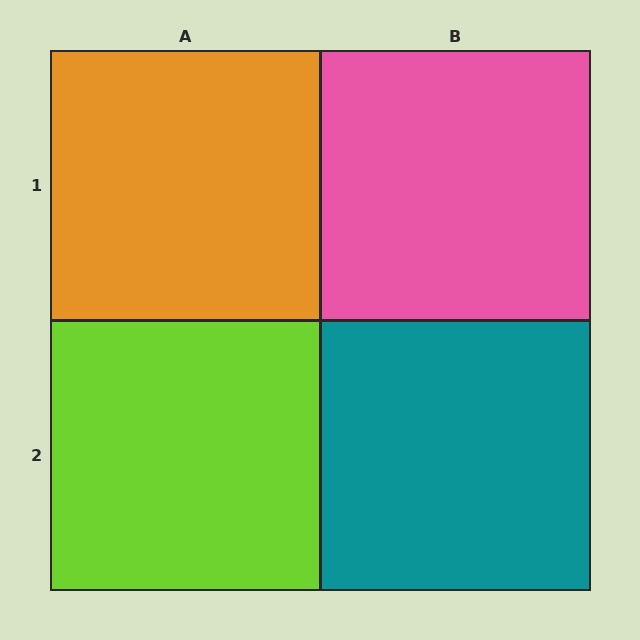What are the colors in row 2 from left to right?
Lime, teal.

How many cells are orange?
1 cell is orange.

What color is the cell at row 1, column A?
Orange.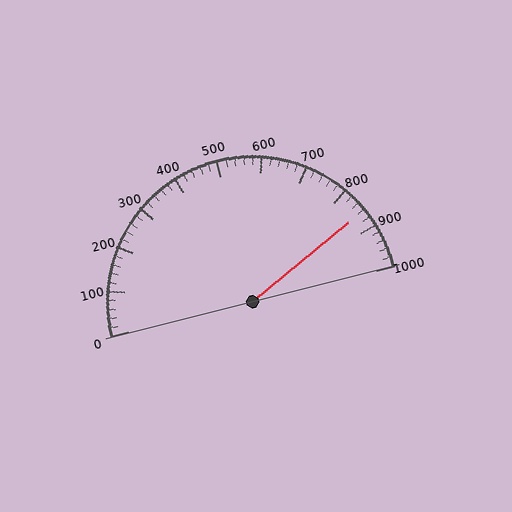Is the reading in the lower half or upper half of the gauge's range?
The reading is in the upper half of the range (0 to 1000).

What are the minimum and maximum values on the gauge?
The gauge ranges from 0 to 1000.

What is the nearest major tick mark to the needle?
The nearest major tick mark is 900.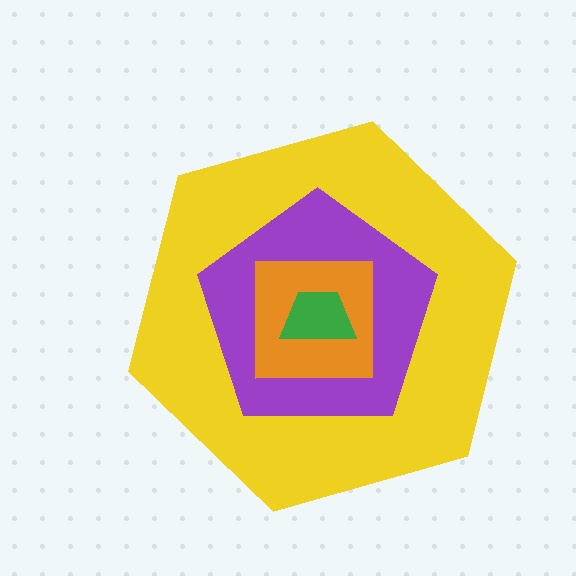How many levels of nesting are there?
4.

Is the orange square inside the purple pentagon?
Yes.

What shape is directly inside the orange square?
The green trapezoid.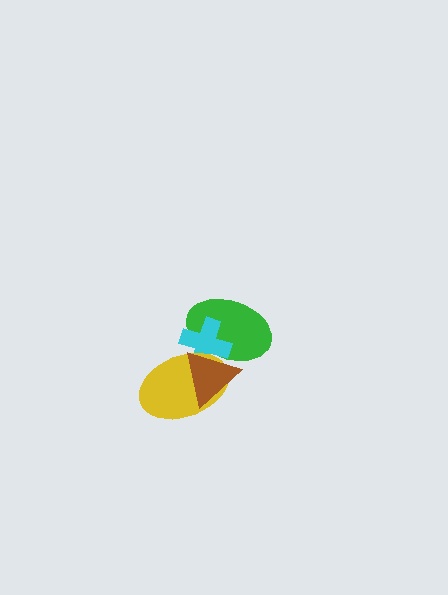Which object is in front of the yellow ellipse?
The brown triangle is in front of the yellow ellipse.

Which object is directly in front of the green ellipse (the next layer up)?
The cyan cross is directly in front of the green ellipse.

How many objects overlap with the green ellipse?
3 objects overlap with the green ellipse.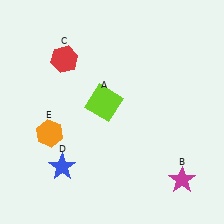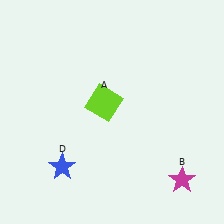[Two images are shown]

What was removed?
The orange hexagon (E), the red hexagon (C) were removed in Image 2.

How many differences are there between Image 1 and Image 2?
There are 2 differences between the two images.